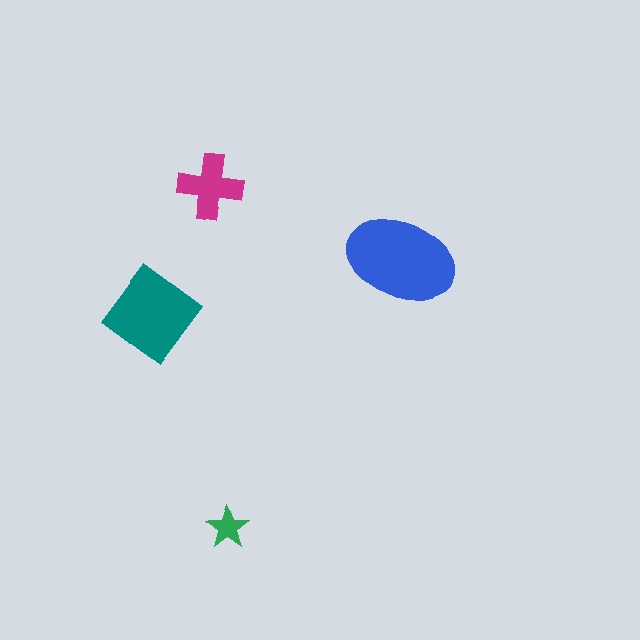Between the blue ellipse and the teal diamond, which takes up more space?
The blue ellipse.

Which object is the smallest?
The green star.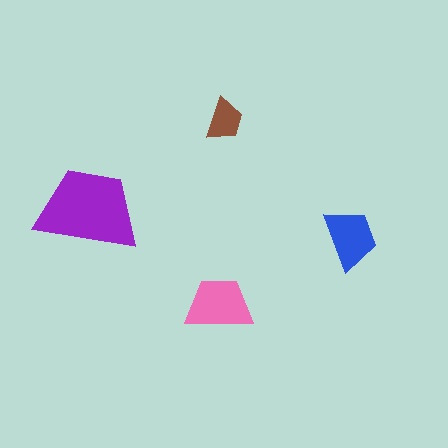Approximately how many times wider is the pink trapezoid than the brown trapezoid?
About 1.5 times wider.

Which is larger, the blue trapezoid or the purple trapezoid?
The purple one.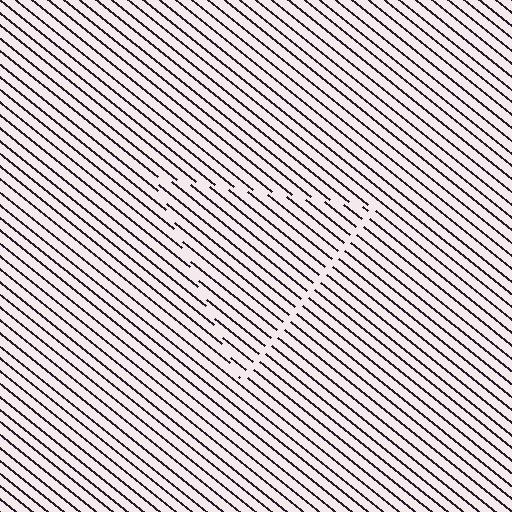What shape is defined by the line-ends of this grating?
An illusory triangle. The interior of the shape contains the same grating, shifted by half a period — the contour is defined by the phase discontinuity where line-ends from the inner and outer gratings abut.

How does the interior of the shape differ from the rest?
The interior of the shape contains the same grating, shifted by half a period — the contour is defined by the phase discontinuity where line-ends from the inner and outer gratings abut.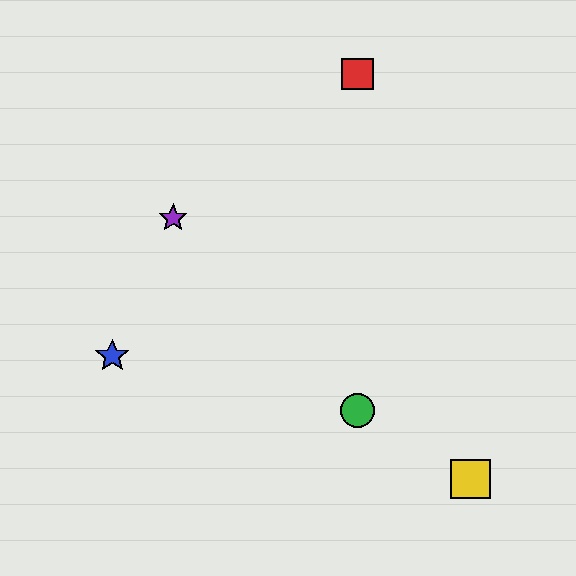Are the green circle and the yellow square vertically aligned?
No, the green circle is at x≈358 and the yellow square is at x≈471.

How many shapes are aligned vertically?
2 shapes (the red square, the green circle) are aligned vertically.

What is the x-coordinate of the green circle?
The green circle is at x≈358.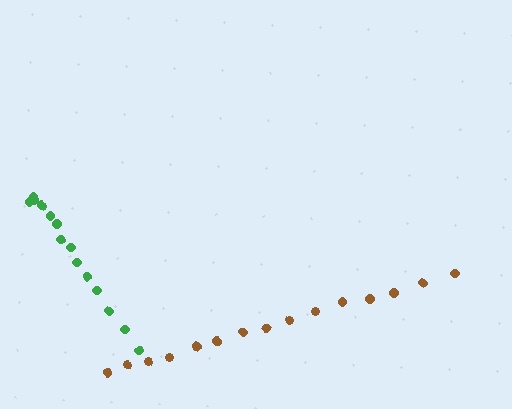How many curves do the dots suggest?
There are 2 distinct paths.